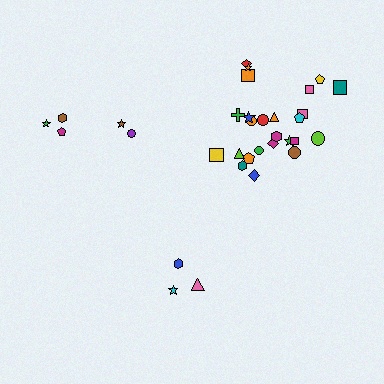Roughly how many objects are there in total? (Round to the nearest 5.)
Roughly 35 objects in total.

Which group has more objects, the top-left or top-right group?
The top-right group.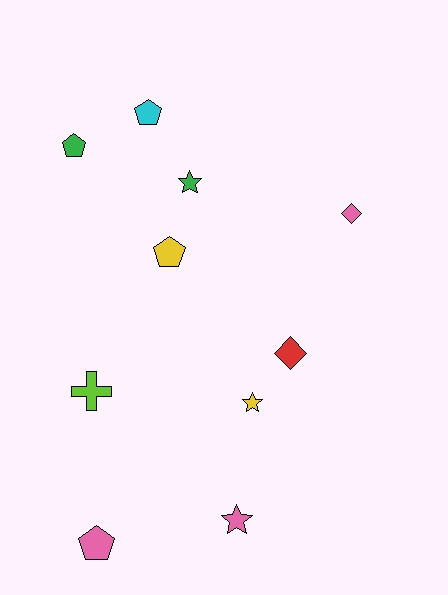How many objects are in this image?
There are 10 objects.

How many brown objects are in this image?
There are no brown objects.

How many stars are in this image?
There are 3 stars.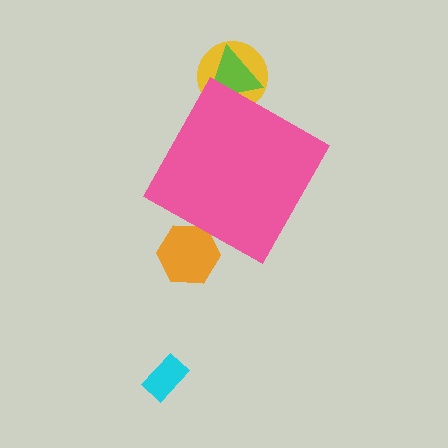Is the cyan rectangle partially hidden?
No, the cyan rectangle is fully visible.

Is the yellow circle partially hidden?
Yes, the yellow circle is partially hidden behind the pink diamond.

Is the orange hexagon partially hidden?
Yes, the orange hexagon is partially hidden behind the pink diamond.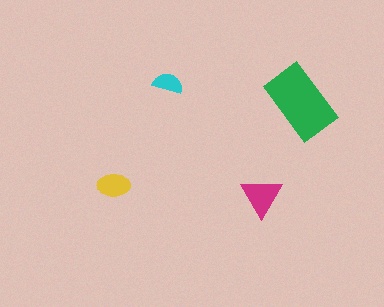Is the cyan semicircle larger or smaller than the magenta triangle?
Smaller.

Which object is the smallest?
The cyan semicircle.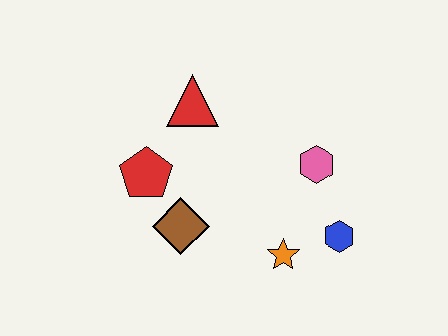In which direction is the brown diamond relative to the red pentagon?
The brown diamond is below the red pentagon.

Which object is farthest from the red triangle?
The blue hexagon is farthest from the red triangle.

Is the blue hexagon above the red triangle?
No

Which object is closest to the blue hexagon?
The orange star is closest to the blue hexagon.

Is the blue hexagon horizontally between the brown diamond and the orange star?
No